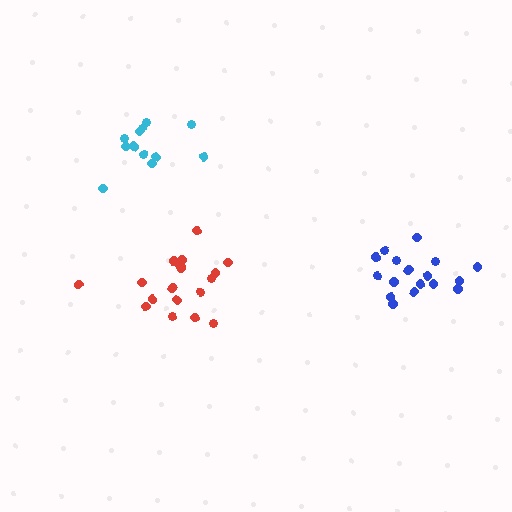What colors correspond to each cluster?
The clusters are colored: red, cyan, blue.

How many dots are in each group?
Group 1: 18 dots, Group 2: 12 dots, Group 3: 17 dots (47 total).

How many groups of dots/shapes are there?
There are 3 groups.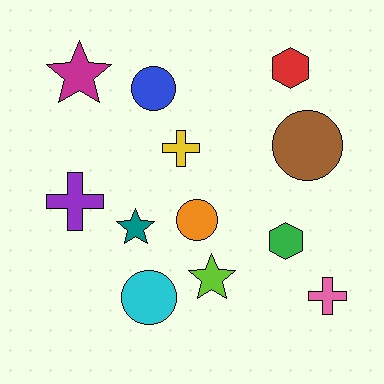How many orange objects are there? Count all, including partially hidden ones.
There is 1 orange object.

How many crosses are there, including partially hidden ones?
There are 3 crosses.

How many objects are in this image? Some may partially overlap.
There are 12 objects.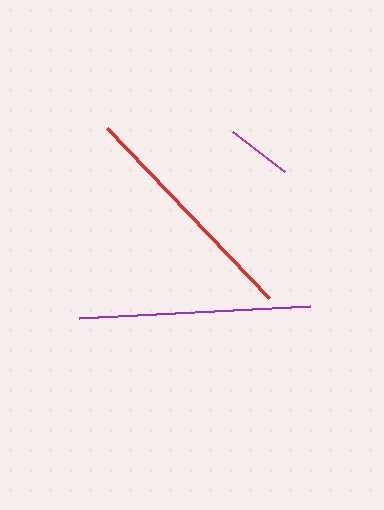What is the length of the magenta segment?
The magenta segment is approximately 65 pixels long.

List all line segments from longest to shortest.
From longest to shortest: red, purple, magenta.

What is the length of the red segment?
The red segment is approximately 235 pixels long.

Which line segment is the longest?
The red line is the longest at approximately 235 pixels.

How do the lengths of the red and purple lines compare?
The red and purple lines are approximately the same length.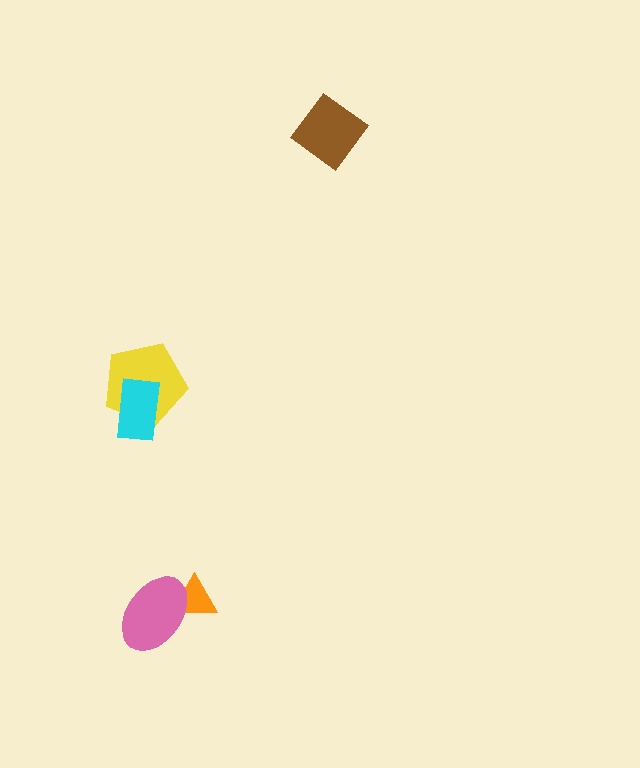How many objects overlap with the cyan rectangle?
1 object overlaps with the cyan rectangle.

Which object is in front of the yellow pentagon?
The cyan rectangle is in front of the yellow pentagon.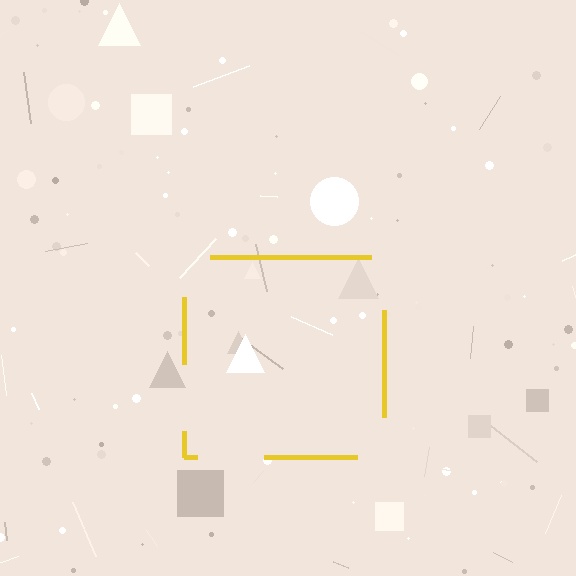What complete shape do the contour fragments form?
The contour fragments form a square.